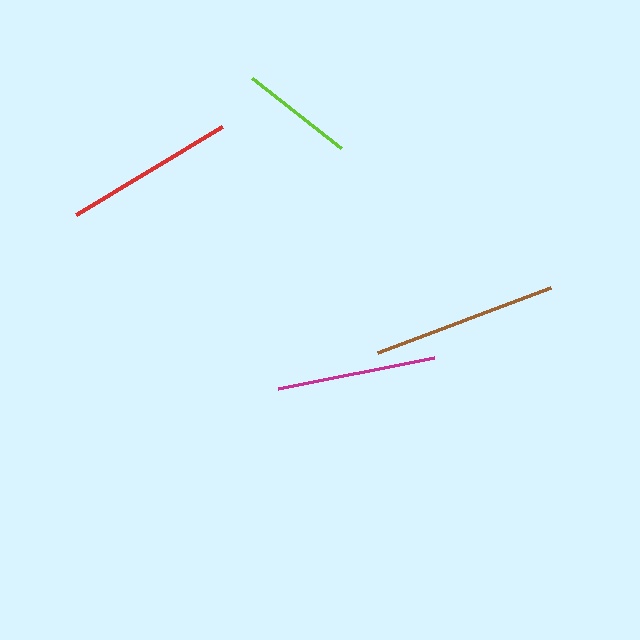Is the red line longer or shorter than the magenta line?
The red line is longer than the magenta line.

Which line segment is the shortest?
The lime line is the shortest at approximately 113 pixels.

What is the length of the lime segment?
The lime segment is approximately 113 pixels long.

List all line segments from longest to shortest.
From longest to shortest: brown, red, magenta, lime.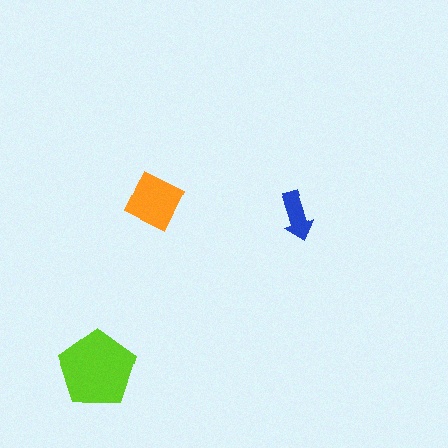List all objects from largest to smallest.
The lime pentagon, the orange square, the blue arrow.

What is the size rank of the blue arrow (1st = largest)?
3rd.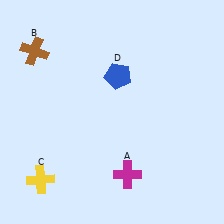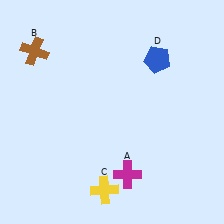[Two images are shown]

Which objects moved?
The objects that moved are: the yellow cross (C), the blue pentagon (D).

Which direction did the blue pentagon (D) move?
The blue pentagon (D) moved right.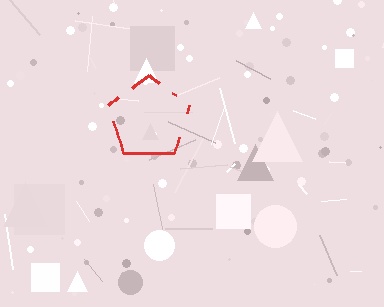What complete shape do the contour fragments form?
The contour fragments form a pentagon.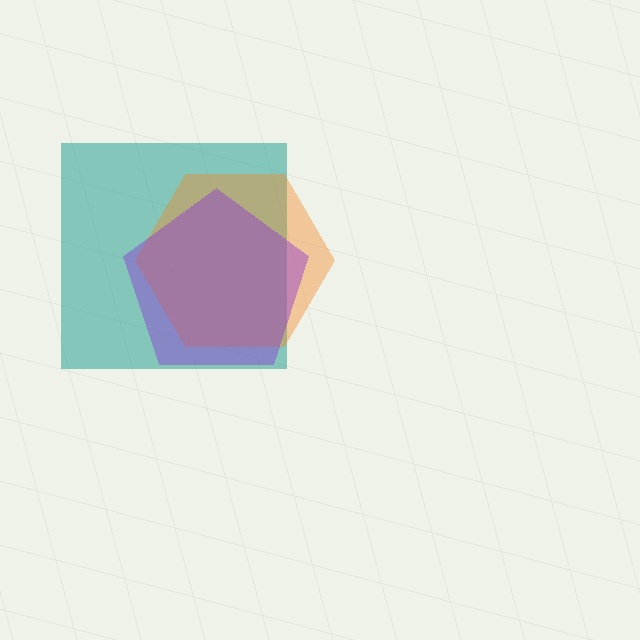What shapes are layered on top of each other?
The layered shapes are: a teal square, an orange hexagon, a purple pentagon.